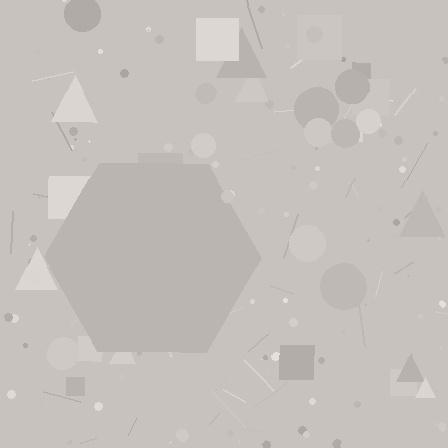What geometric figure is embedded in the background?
A hexagon is embedded in the background.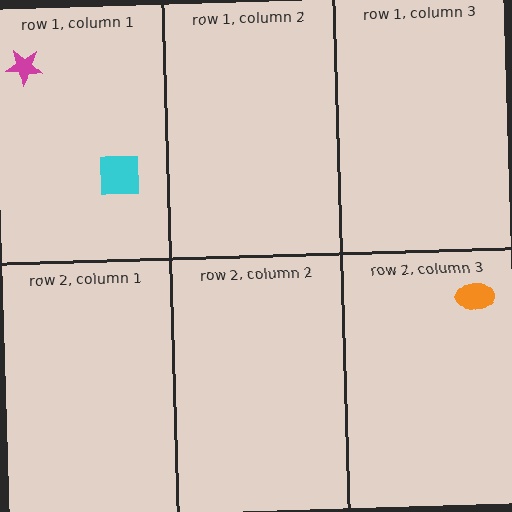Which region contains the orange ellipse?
The row 2, column 3 region.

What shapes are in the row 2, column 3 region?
The orange ellipse.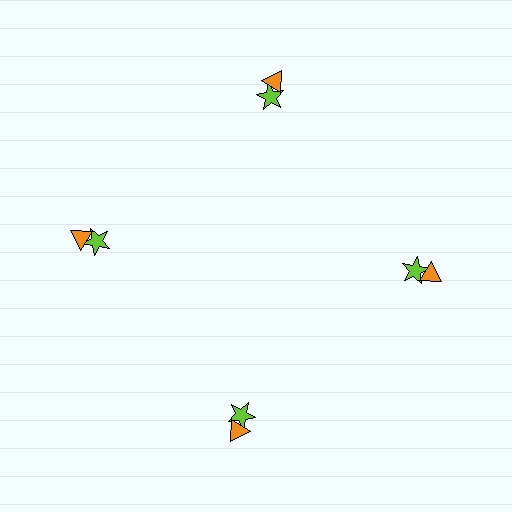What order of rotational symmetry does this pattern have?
This pattern has 4-fold rotational symmetry.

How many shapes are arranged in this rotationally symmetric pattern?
There are 8 shapes, arranged in 4 groups of 2.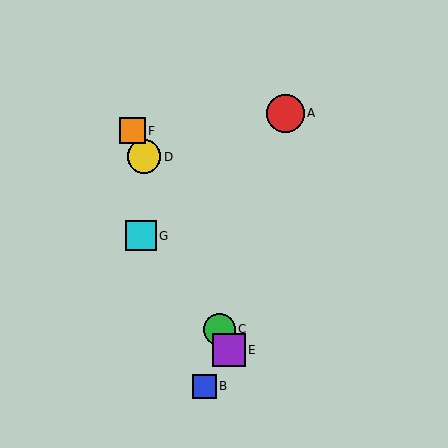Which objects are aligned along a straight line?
Objects C, D, E, F are aligned along a straight line.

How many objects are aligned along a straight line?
4 objects (C, D, E, F) are aligned along a straight line.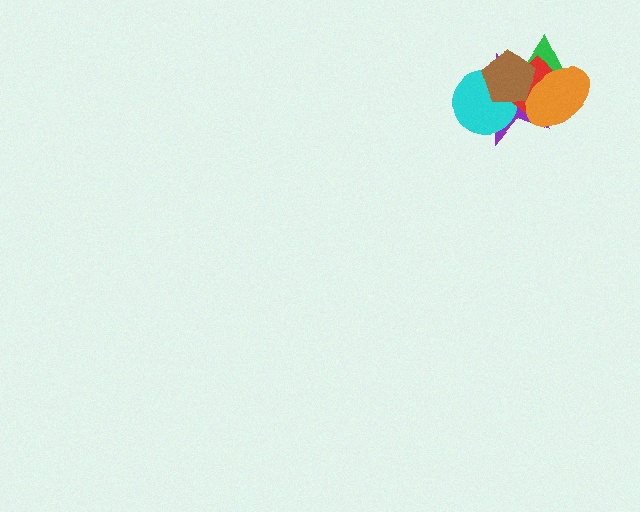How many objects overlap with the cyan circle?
3 objects overlap with the cyan circle.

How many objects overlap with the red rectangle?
5 objects overlap with the red rectangle.